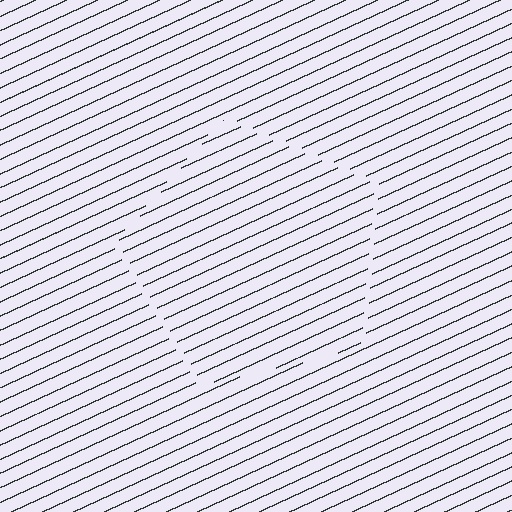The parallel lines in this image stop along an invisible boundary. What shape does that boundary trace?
An illusory pentagon. The interior of the shape contains the same grating, shifted by half a period — the contour is defined by the phase discontinuity where line-ends from the inner and outer gratings abut.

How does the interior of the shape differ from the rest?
The interior of the shape contains the same grating, shifted by half a period — the contour is defined by the phase discontinuity where line-ends from the inner and outer gratings abut.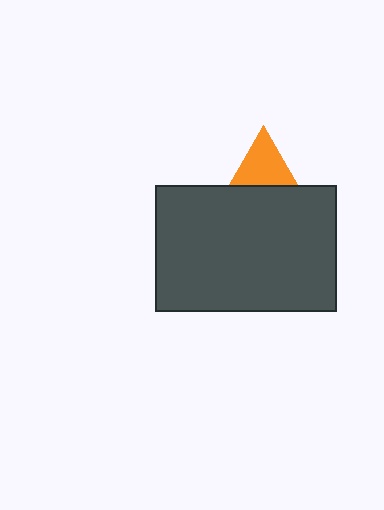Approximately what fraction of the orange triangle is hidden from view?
Roughly 46% of the orange triangle is hidden behind the dark gray rectangle.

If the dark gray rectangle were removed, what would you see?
You would see the complete orange triangle.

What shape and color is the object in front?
The object in front is a dark gray rectangle.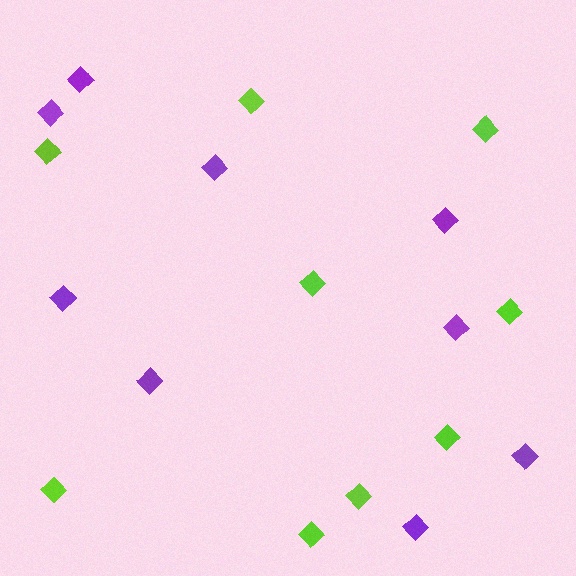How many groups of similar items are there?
There are 2 groups: one group of lime diamonds (9) and one group of purple diamonds (9).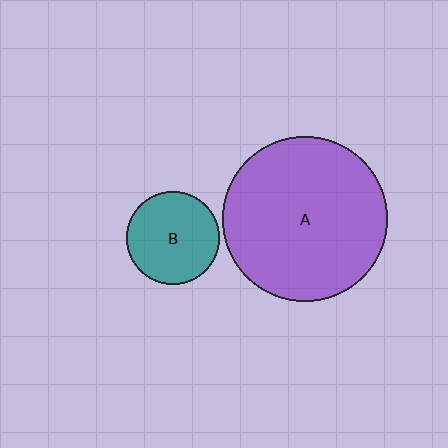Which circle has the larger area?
Circle A (purple).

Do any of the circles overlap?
No, none of the circles overlap.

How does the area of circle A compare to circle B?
Approximately 3.2 times.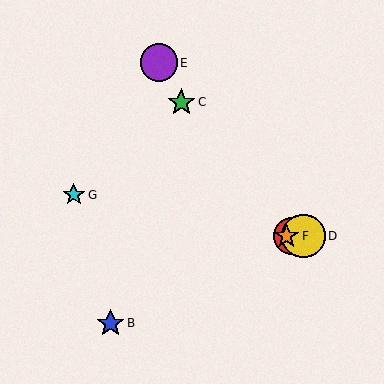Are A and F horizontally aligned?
Yes, both are at y≈236.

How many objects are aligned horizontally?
3 objects (A, D, F) are aligned horizontally.